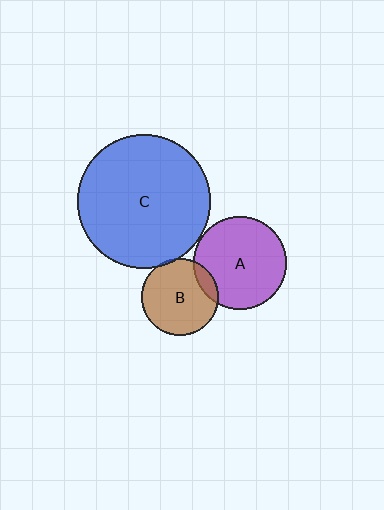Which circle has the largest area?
Circle C (blue).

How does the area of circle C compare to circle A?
Approximately 2.1 times.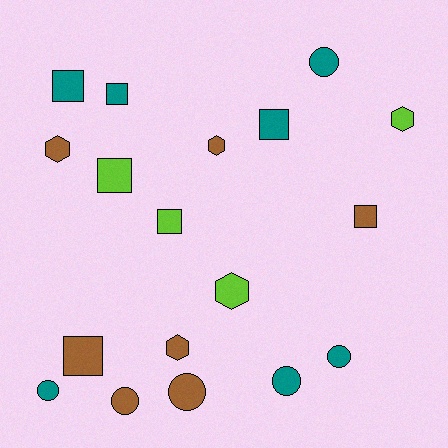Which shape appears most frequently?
Square, with 7 objects.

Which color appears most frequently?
Brown, with 7 objects.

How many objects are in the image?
There are 18 objects.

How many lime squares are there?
There are 2 lime squares.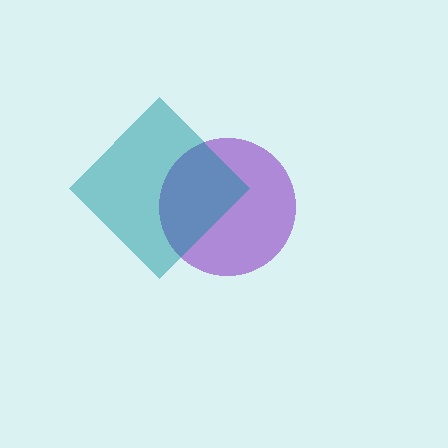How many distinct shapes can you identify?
There are 2 distinct shapes: a purple circle, a teal diamond.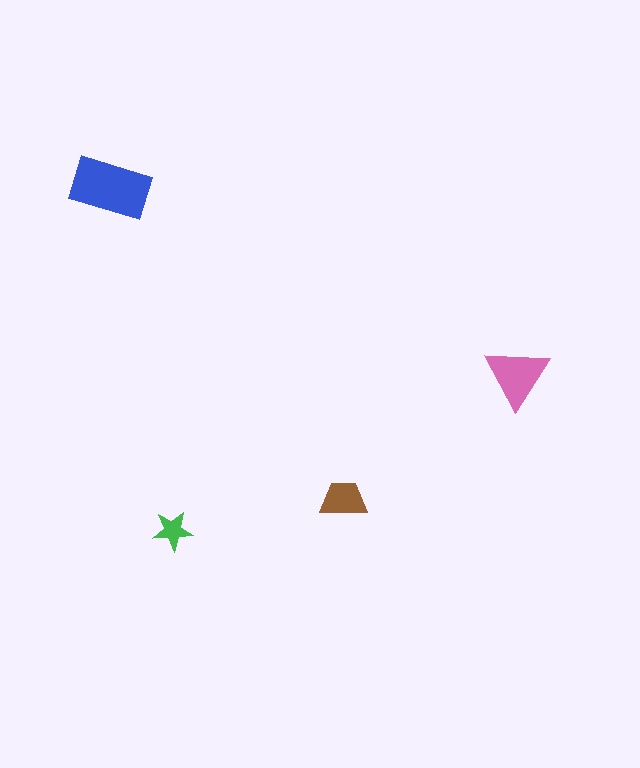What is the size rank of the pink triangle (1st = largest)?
2nd.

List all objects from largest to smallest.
The blue rectangle, the pink triangle, the brown trapezoid, the green star.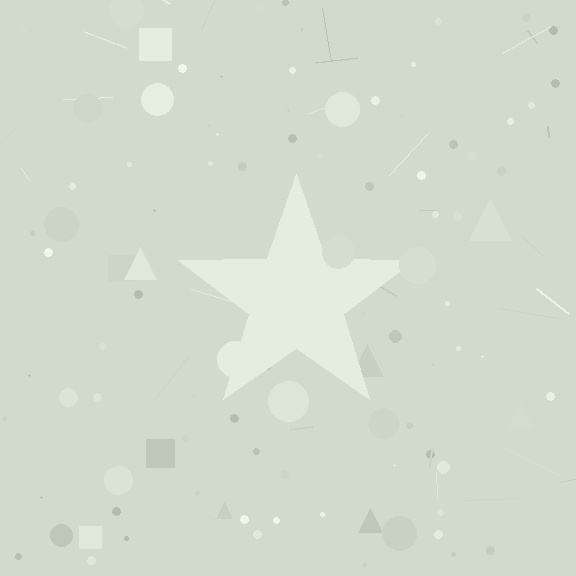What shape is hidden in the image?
A star is hidden in the image.